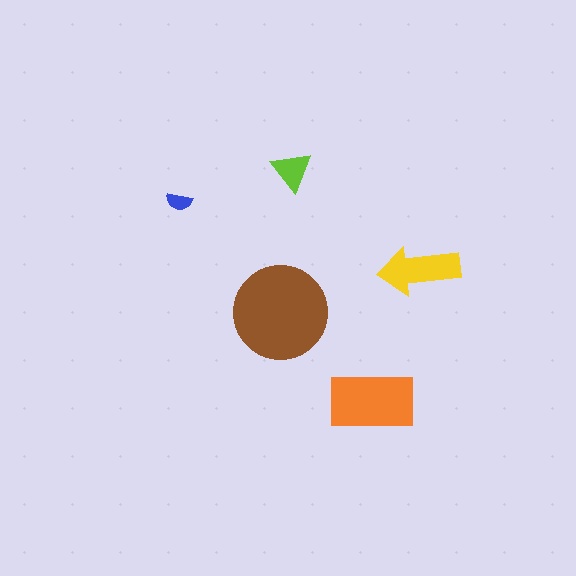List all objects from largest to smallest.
The brown circle, the orange rectangle, the yellow arrow, the lime triangle, the blue semicircle.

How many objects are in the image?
There are 5 objects in the image.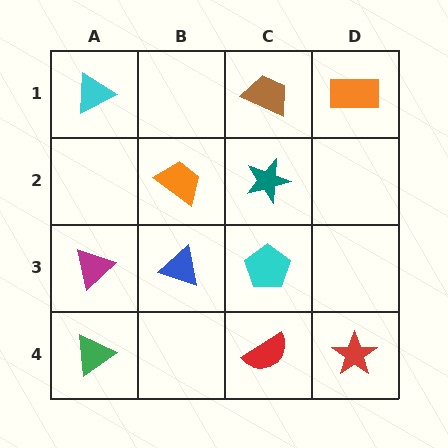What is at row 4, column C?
A red semicircle.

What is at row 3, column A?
A magenta triangle.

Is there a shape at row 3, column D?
No, that cell is empty.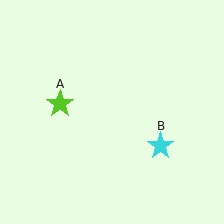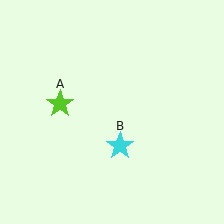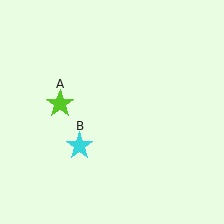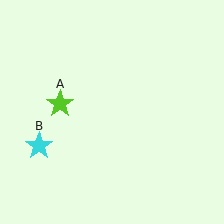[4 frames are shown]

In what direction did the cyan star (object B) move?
The cyan star (object B) moved left.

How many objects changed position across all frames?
1 object changed position: cyan star (object B).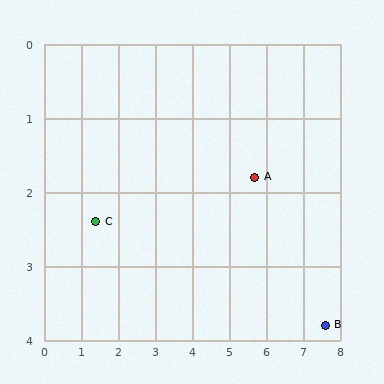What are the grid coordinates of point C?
Point C is at approximately (1.4, 2.4).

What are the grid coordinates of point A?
Point A is at approximately (5.7, 1.8).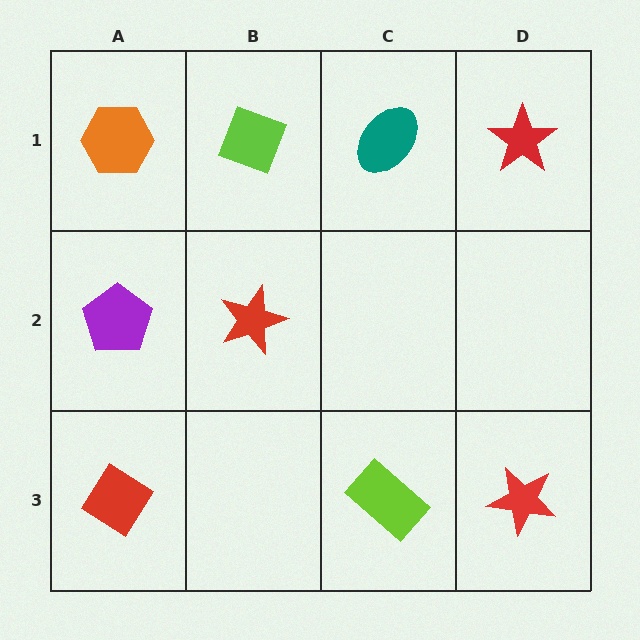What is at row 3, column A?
A red diamond.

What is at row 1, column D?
A red star.